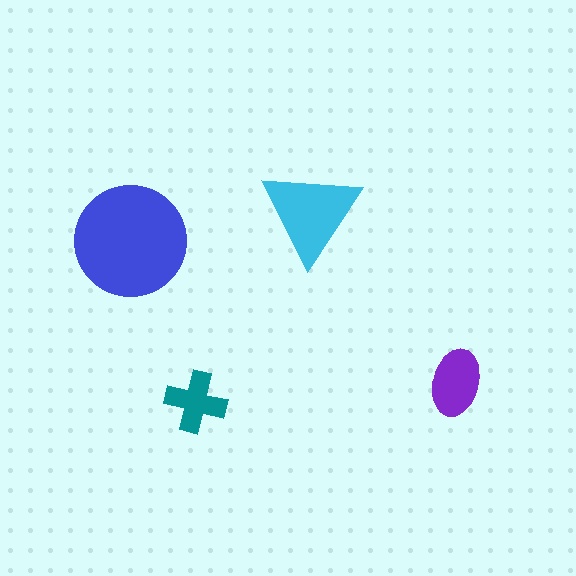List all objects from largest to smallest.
The blue circle, the cyan triangle, the purple ellipse, the teal cross.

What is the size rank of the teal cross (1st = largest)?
4th.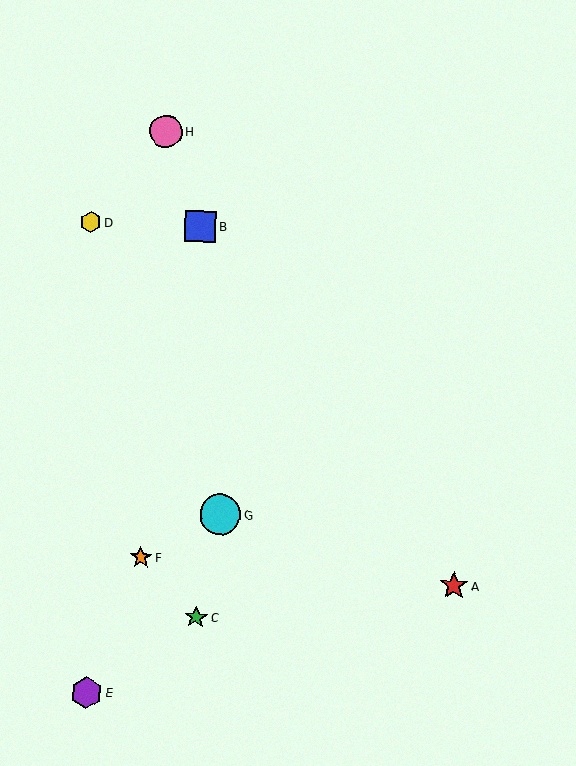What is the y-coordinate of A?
Object A is at y≈585.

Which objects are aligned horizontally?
Objects B, D are aligned horizontally.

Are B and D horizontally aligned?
Yes, both are at y≈226.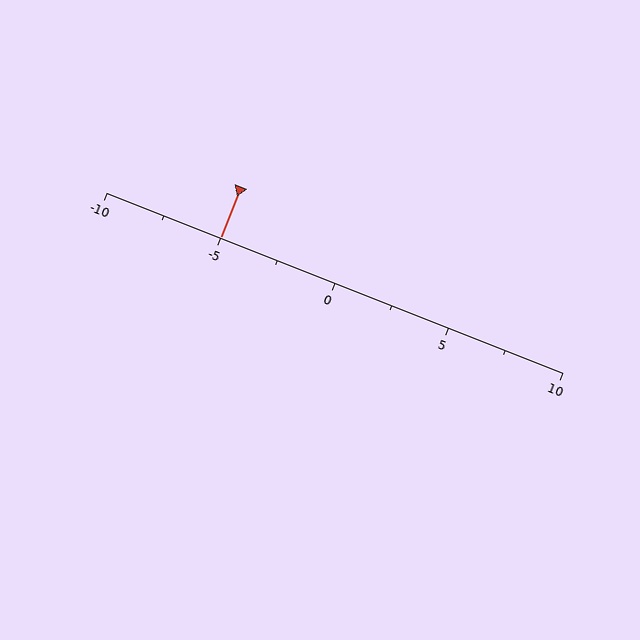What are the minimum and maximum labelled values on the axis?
The axis runs from -10 to 10.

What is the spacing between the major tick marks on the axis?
The major ticks are spaced 5 apart.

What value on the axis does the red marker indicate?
The marker indicates approximately -5.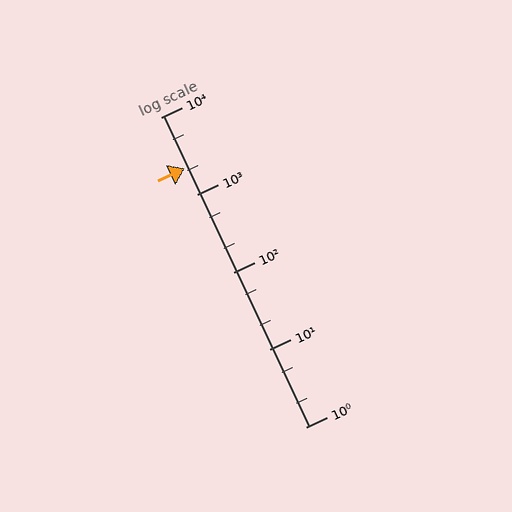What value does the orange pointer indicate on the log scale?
The pointer indicates approximately 2200.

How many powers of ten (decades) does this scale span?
The scale spans 4 decades, from 1 to 10000.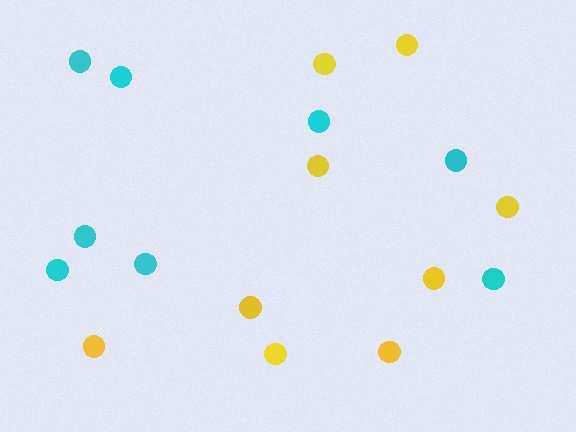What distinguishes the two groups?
There are 2 groups: one group of yellow circles (9) and one group of cyan circles (8).